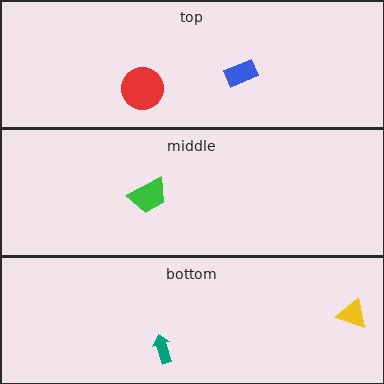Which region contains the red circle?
The top region.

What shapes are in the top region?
The red circle, the blue rectangle.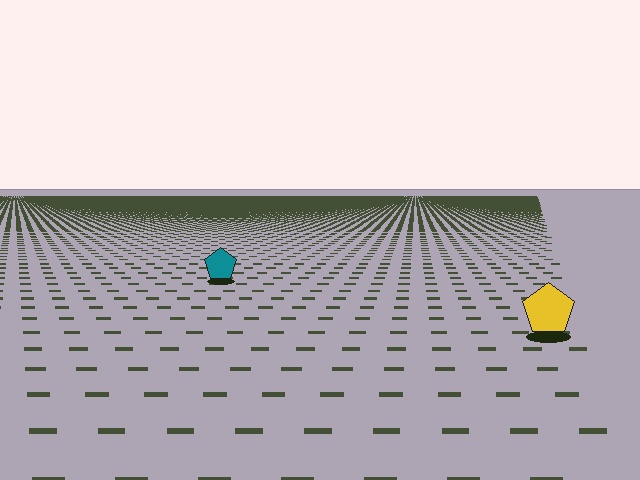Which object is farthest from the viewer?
The teal pentagon is farthest from the viewer. It appears smaller and the ground texture around it is denser.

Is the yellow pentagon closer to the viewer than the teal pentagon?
Yes. The yellow pentagon is closer — you can tell from the texture gradient: the ground texture is coarser near it.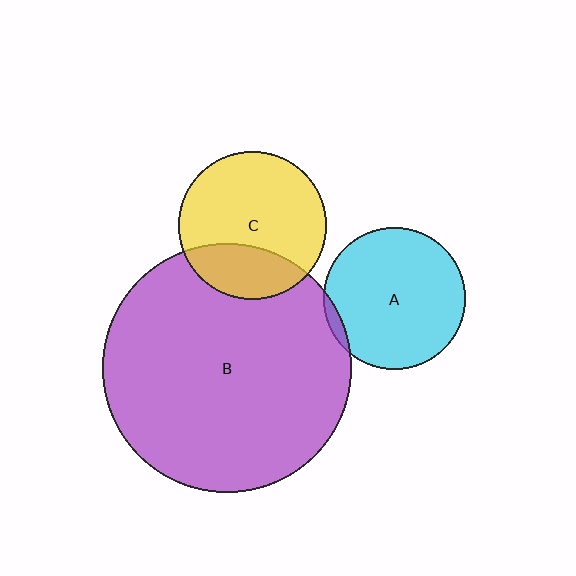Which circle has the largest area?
Circle B (purple).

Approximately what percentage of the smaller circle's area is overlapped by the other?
Approximately 5%.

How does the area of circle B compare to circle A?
Approximately 3.1 times.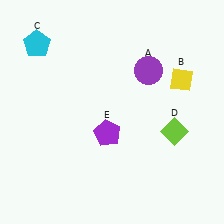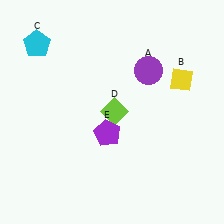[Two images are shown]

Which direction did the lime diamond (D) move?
The lime diamond (D) moved left.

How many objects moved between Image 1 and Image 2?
1 object moved between the two images.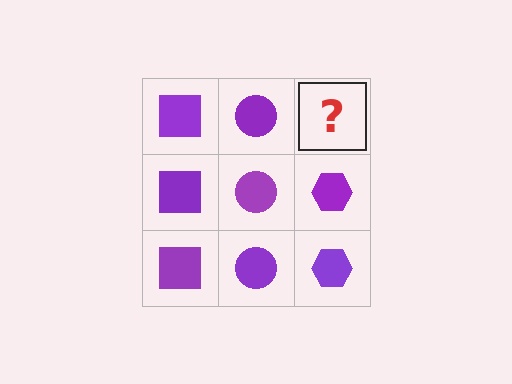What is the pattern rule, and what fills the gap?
The rule is that each column has a consistent shape. The gap should be filled with a purple hexagon.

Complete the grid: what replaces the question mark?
The question mark should be replaced with a purple hexagon.